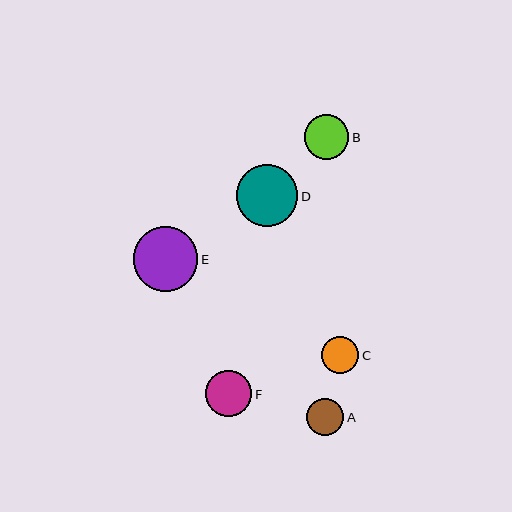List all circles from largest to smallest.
From largest to smallest: E, D, F, B, C, A.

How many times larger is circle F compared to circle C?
Circle F is approximately 1.2 times the size of circle C.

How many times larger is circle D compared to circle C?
Circle D is approximately 1.6 times the size of circle C.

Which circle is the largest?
Circle E is the largest with a size of approximately 65 pixels.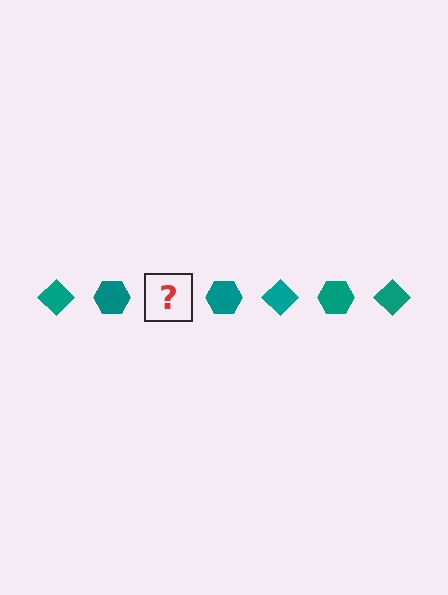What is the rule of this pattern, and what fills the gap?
The rule is that the pattern cycles through diamond, hexagon shapes in teal. The gap should be filled with a teal diamond.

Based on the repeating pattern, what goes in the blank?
The blank should be a teal diamond.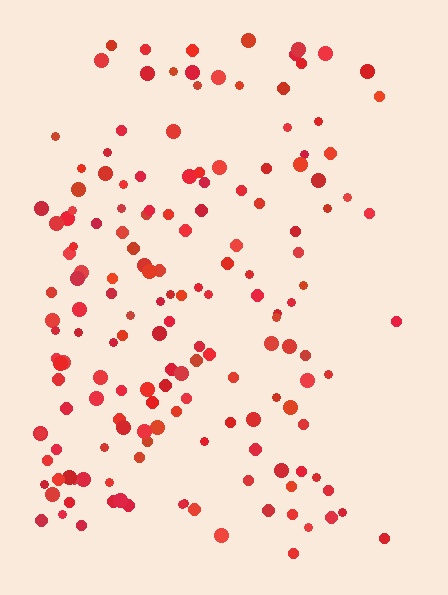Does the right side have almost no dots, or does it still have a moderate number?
Still a moderate number, just noticeably fewer than the left.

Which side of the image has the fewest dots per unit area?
The right.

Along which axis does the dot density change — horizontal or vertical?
Horizontal.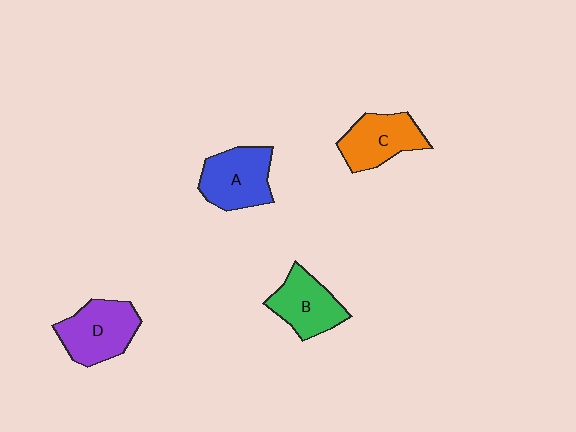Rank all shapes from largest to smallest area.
From largest to smallest: D (purple), A (blue), C (orange), B (green).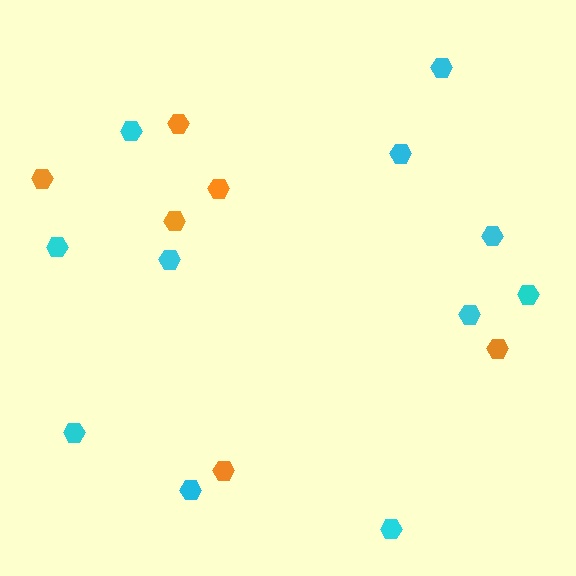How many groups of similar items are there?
There are 2 groups: one group of cyan hexagons (11) and one group of orange hexagons (6).